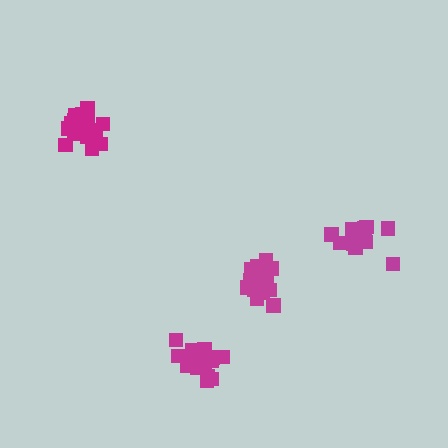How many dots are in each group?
Group 1: 20 dots, Group 2: 16 dots, Group 3: 17 dots, Group 4: 15 dots (68 total).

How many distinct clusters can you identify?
There are 4 distinct clusters.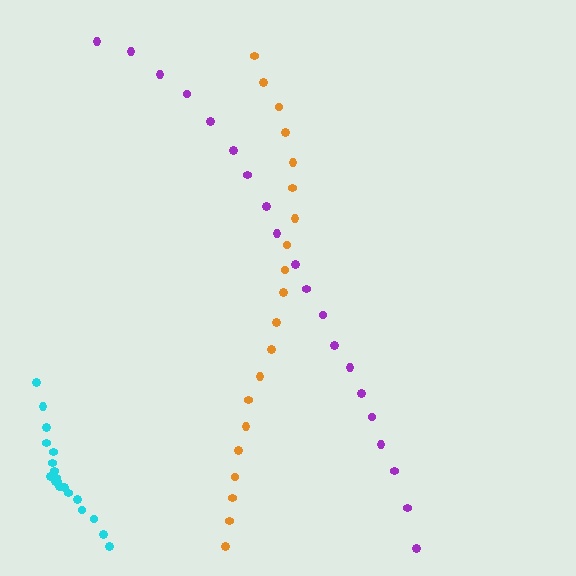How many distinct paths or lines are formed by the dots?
There are 3 distinct paths.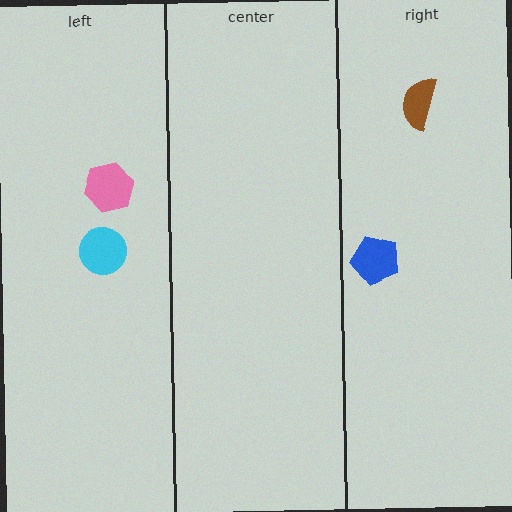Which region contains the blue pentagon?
The right region.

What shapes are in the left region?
The cyan circle, the pink hexagon.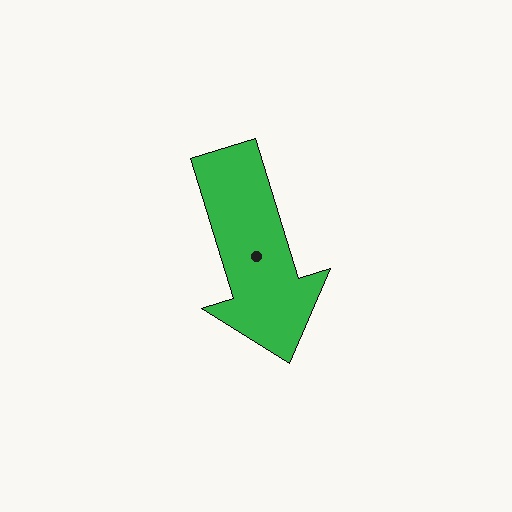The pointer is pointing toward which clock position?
Roughly 5 o'clock.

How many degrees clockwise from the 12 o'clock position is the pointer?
Approximately 163 degrees.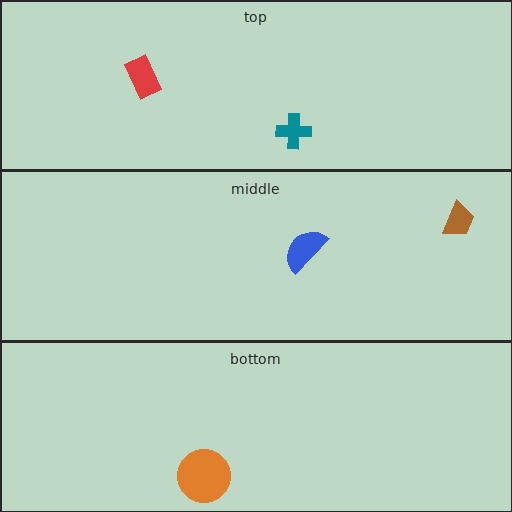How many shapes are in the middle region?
2.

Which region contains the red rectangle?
The top region.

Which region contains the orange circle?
The bottom region.